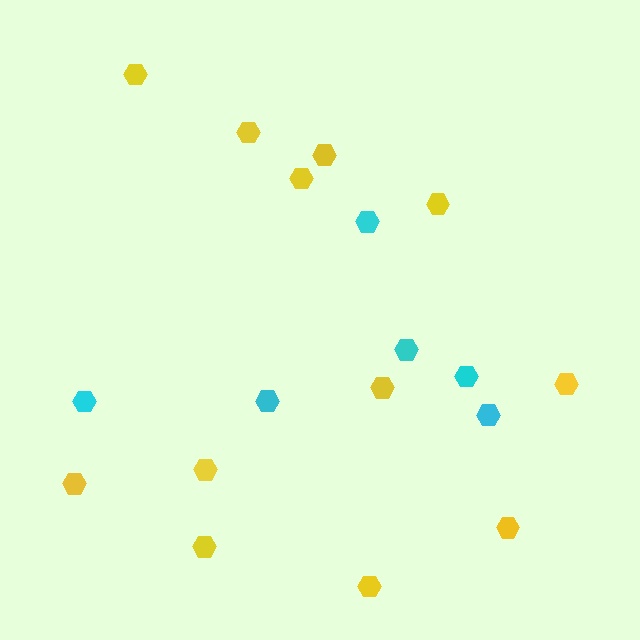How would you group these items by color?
There are 2 groups: one group of cyan hexagons (6) and one group of yellow hexagons (12).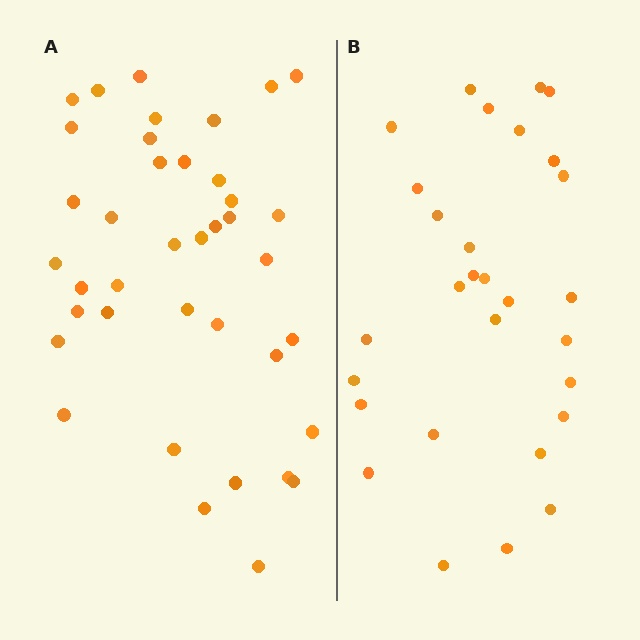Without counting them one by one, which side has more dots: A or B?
Region A (the left region) has more dots.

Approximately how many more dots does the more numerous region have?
Region A has roughly 10 or so more dots than region B.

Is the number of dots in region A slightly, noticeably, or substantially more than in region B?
Region A has noticeably more, but not dramatically so. The ratio is roughly 1.3 to 1.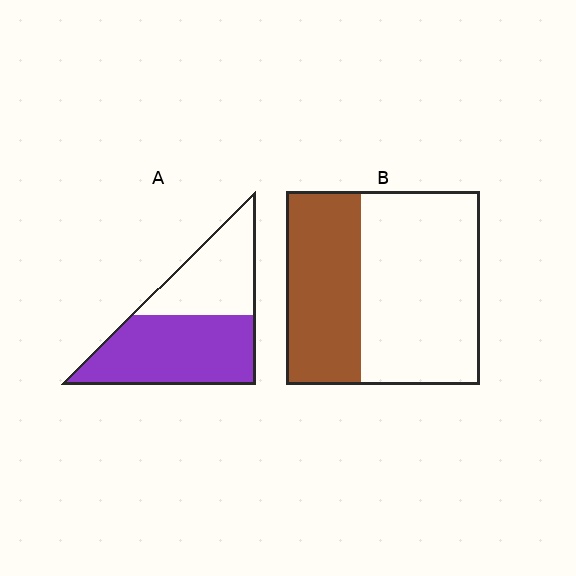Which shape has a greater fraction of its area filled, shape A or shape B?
Shape A.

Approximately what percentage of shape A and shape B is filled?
A is approximately 60% and B is approximately 40%.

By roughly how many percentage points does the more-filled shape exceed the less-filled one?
By roughly 20 percentage points (A over B).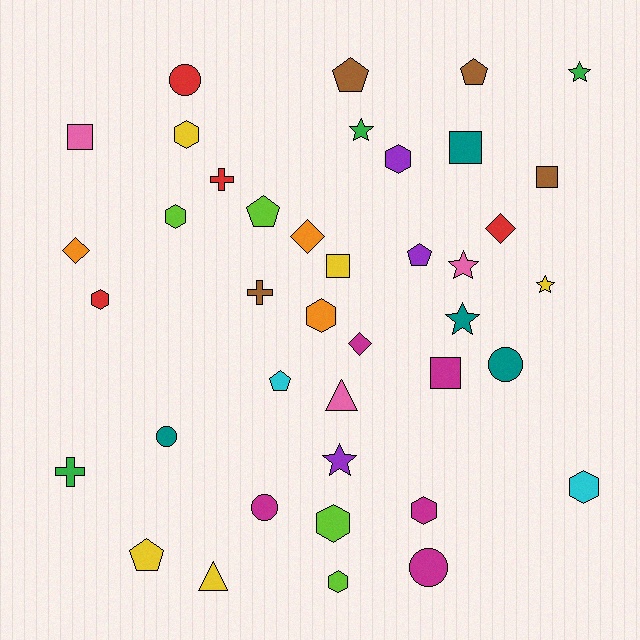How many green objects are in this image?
There are 3 green objects.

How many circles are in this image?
There are 5 circles.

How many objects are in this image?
There are 40 objects.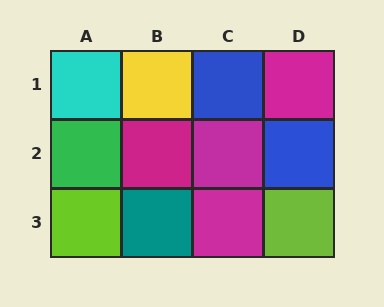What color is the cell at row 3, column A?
Lime.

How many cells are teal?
1 cell is teal.